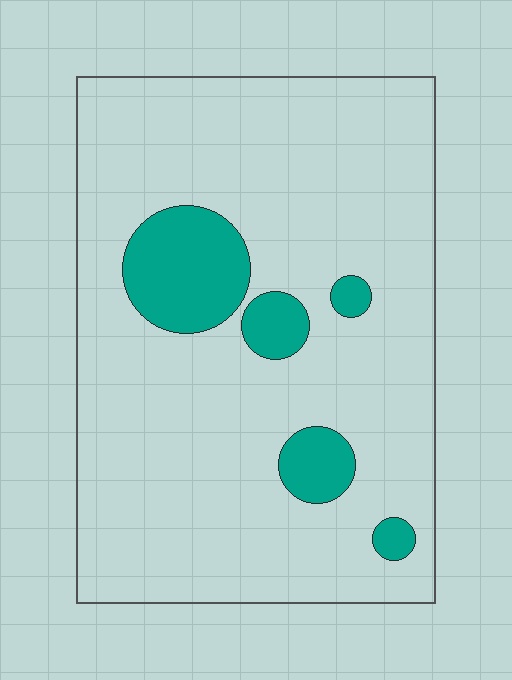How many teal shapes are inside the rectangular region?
5.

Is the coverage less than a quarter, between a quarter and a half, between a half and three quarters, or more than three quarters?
Less than a quarter.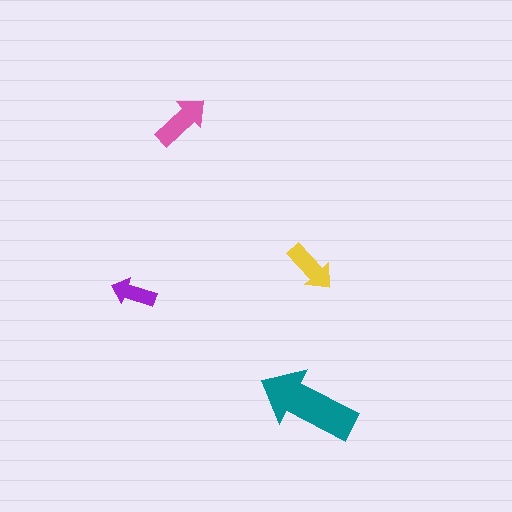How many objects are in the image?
There are 4 objects in the image.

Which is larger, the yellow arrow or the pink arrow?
The pink one.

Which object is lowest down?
The teal arrow is bottommost.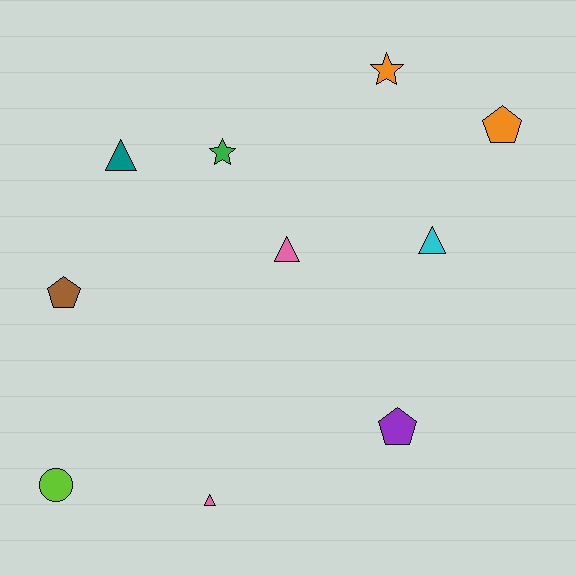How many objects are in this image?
There are 10 objects.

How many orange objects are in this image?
There are 2 orange objects.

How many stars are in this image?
There are 2 stars.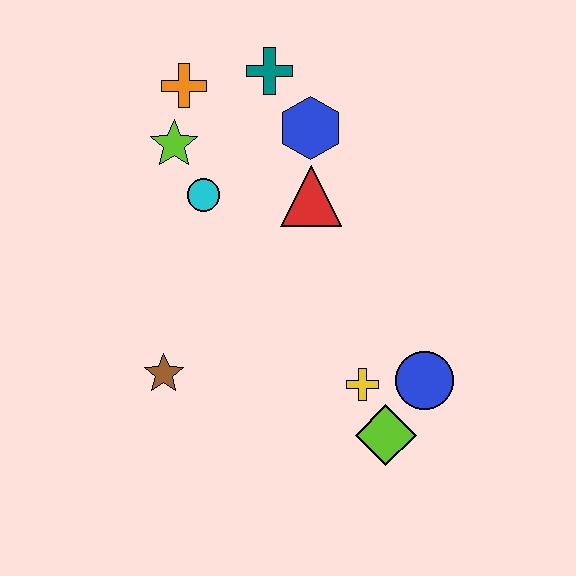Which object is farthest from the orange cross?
The lime diamond is farthest from the orange cross.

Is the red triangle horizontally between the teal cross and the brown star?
No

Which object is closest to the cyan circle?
The lime star is closest to the cyan circle.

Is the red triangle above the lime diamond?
Yes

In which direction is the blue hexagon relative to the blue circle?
The blue hexagon is above the blue circle.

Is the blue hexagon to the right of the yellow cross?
No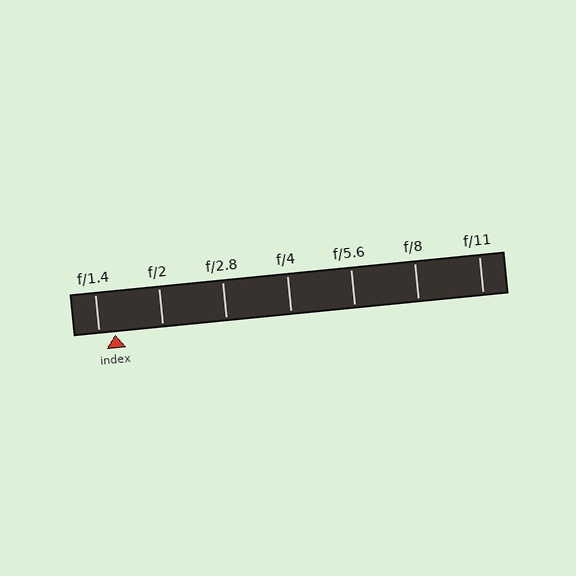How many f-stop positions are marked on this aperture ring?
There are 7 f-stop positions marked.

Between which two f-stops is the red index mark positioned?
The index mark is between f/1.4 and f/2.